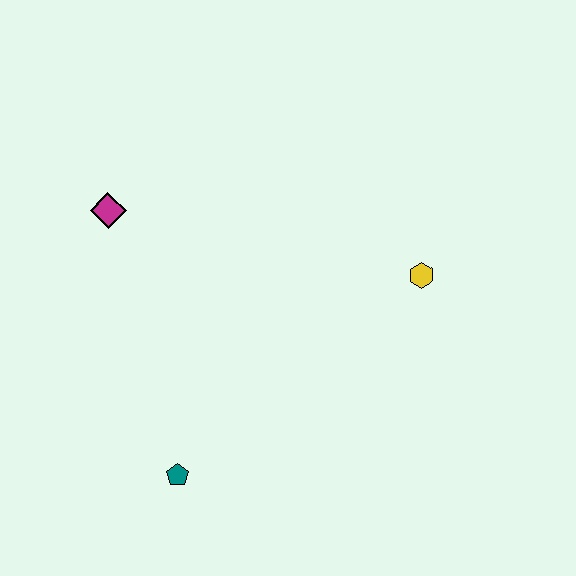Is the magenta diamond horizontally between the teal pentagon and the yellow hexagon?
No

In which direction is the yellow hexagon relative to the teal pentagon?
The yellow hexagon is to the right of the teal pentagon.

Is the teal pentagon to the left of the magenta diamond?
No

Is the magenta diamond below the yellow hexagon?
No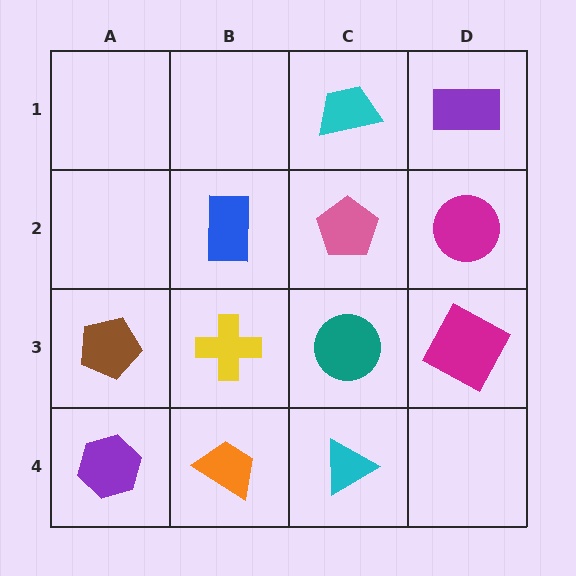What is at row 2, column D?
A magenta circle.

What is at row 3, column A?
A brown pentagon.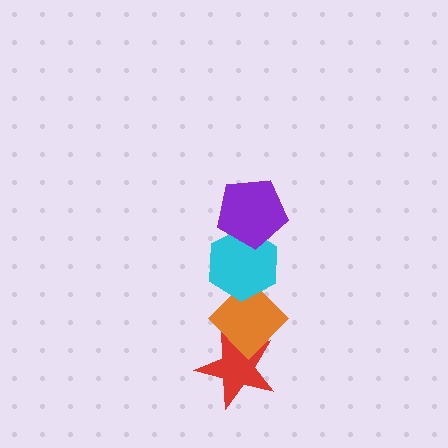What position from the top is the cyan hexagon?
The cyan hexagon is 2nd from the top.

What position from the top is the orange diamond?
The orange diamond is 3rd from the top.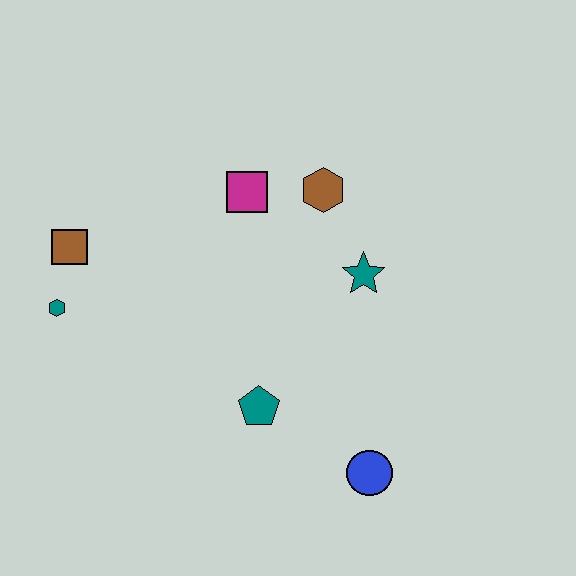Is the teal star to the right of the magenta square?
Yes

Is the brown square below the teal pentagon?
No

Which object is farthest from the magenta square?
The blue circle is farthest from the magenta square.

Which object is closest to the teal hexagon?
The brown square is closest to the teal hexagon.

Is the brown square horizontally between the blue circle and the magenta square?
No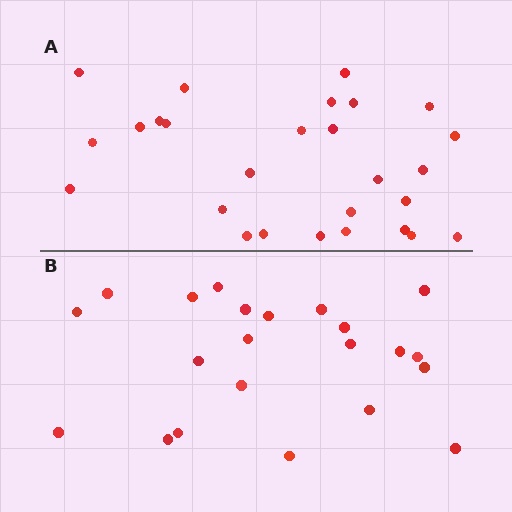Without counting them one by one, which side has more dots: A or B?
Region A (the top region) has more dots.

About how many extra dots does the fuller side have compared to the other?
Region A has about 5 more dots than region B.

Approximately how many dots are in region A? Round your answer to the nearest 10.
About 30 dots. (The exact count is 27, which rounds to 30.)